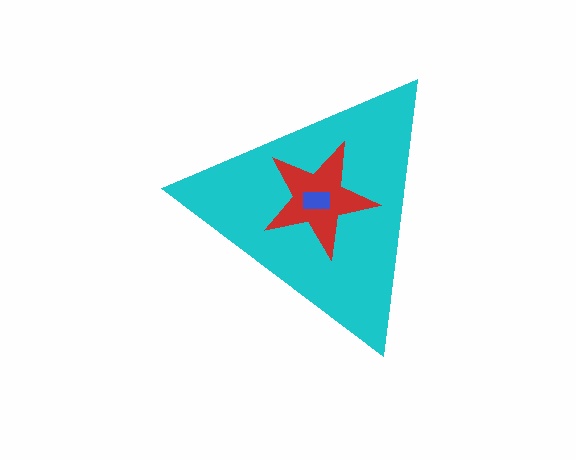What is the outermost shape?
The cyan triangle.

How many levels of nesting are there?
3.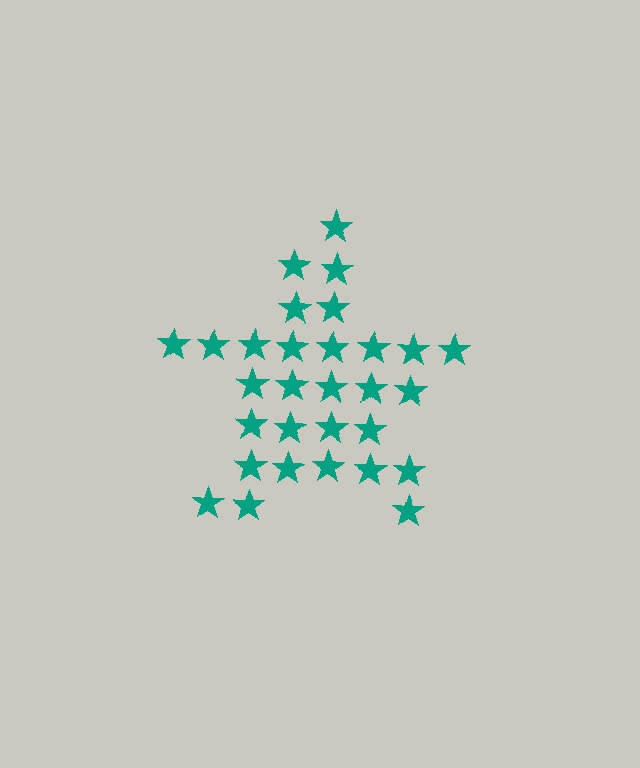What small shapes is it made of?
It is made of small stars.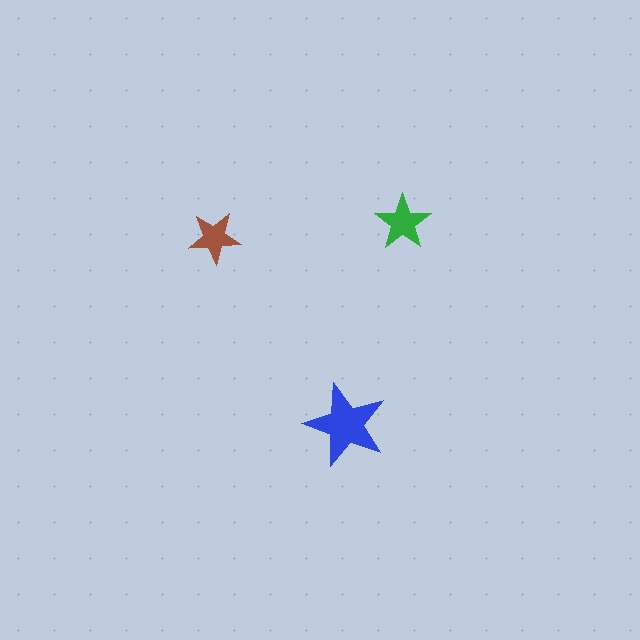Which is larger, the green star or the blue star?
The blue one.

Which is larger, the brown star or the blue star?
The blue one.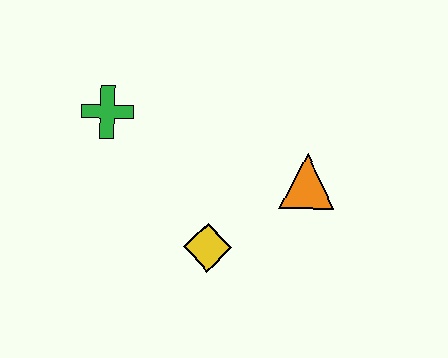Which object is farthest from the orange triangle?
The green cross is farthest from the orange triangle.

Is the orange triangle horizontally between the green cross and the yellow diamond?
No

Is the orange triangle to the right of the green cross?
Yes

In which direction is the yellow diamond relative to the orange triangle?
The yellow diamond is to the left of the orange triangle.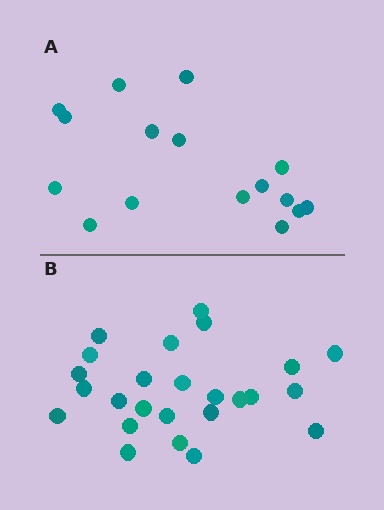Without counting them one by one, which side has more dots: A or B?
Region B (the bottom region) has more dots.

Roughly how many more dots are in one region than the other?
Region B has roughly 8 or so more dots than region A.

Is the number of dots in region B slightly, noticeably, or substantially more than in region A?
Region B has substantially more. The ratio is roughly 1.6 to 1.